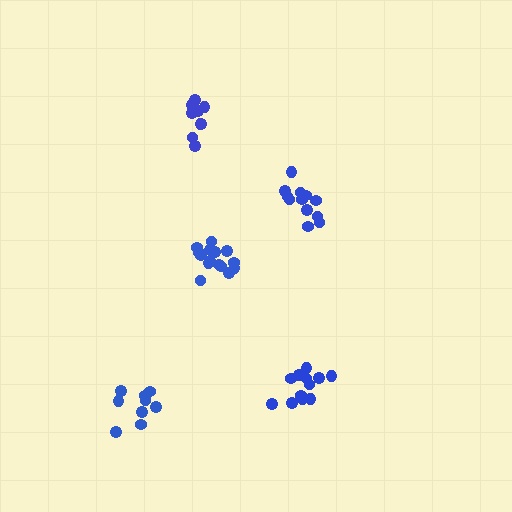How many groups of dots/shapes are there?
There are 5 groups.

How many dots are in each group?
Group 1: 13 dots, Group 2: 15 dots, Group 3: 12 dots, Group 4: 9 dots, Group 5: 9 dots (58 total).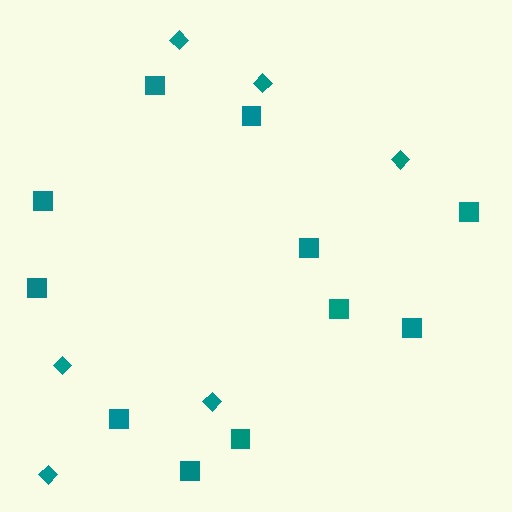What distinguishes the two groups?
There are 2 groups: one group of squares (11) and one group of diamonds (6).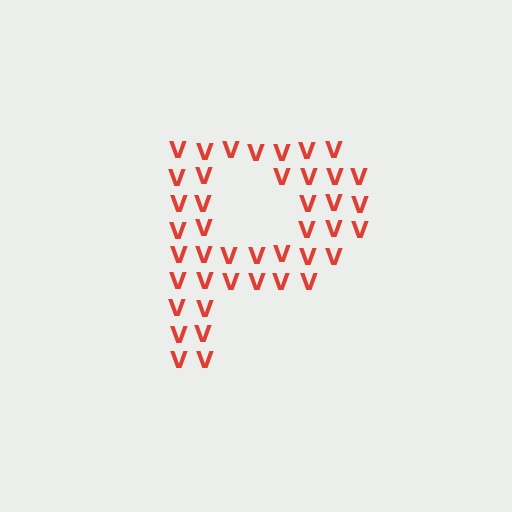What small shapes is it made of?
It is made of small letter V's.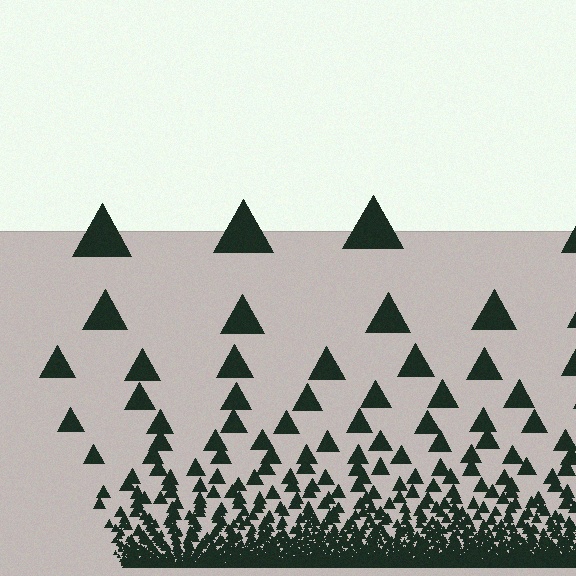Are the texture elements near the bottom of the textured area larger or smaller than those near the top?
Smaller. The gradient is inverted — elements near the bottom are smaller and denser.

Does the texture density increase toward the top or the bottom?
Density increases toward the bottom.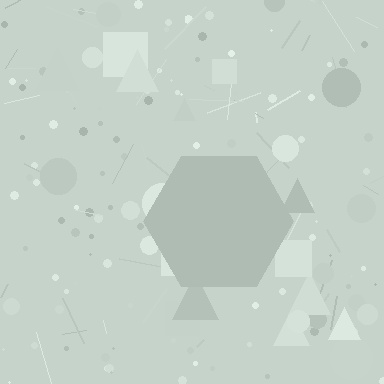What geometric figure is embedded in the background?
A hexagon is embedded in the background.